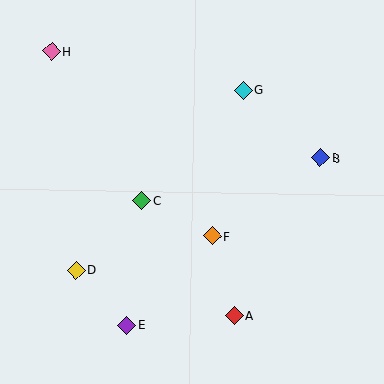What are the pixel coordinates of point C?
Point C is at (141, 201).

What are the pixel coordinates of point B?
Point B is at (320, 158).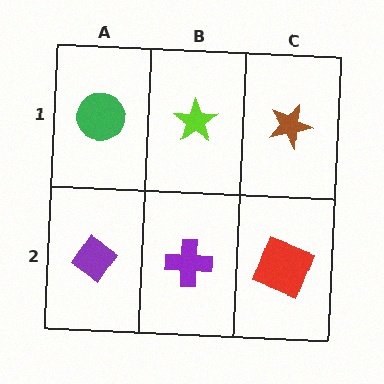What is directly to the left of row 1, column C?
A lime star.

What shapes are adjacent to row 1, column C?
A red square (row 2, column C), a lime star (row 1, column B).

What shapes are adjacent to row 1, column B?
A purple cross (row 2, column B), a green circle (row 1, column A), a brown star (row 1, column C).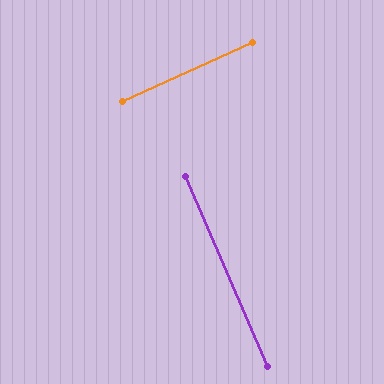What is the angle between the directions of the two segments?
Approximately 89 degrees.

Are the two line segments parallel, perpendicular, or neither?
Perpendicular — they meet at approximately 89°.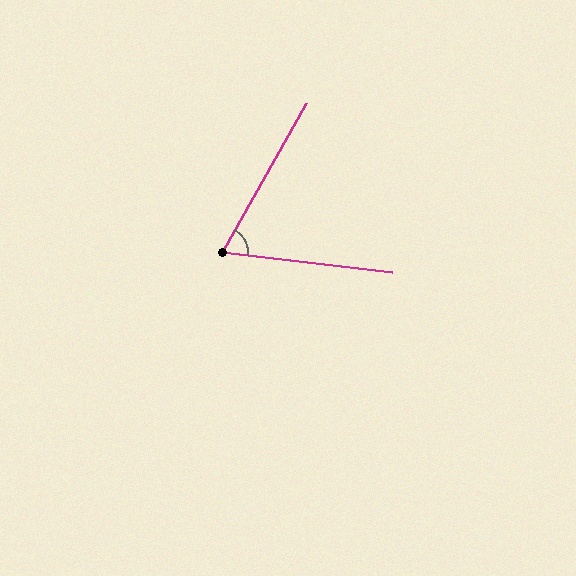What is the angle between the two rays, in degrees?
Approximately 67 degrees.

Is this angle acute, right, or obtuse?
It is acute.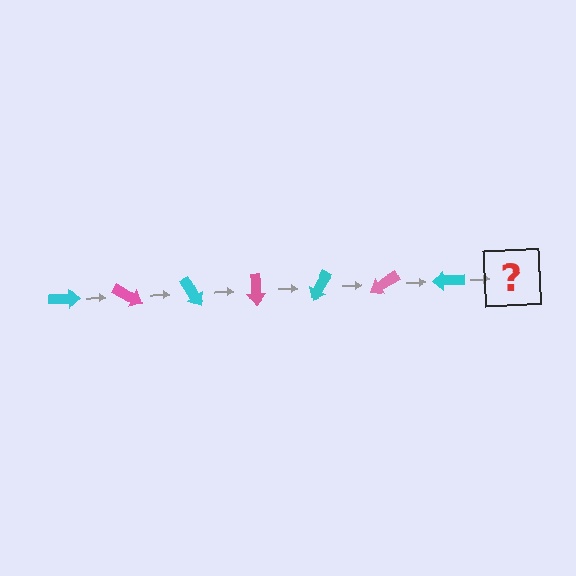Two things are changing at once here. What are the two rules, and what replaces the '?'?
The two rules are that it rotates 30 degrees each step and the color cycles through cyan and pink. The '?' should be a pink arrow, rotated 210 degrees from the start.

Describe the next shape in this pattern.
It should be a pink arrow, rotated 210 degrees from the start.